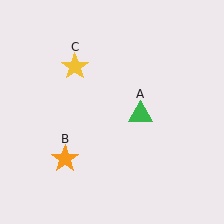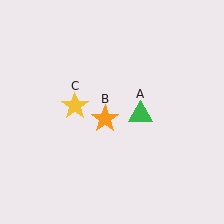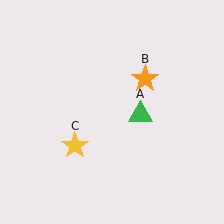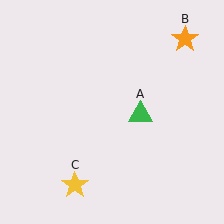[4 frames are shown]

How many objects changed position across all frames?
2 objects changed position: orange star (object B), yellow star (object C).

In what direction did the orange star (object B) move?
The orange star (object B) moved up and to the right.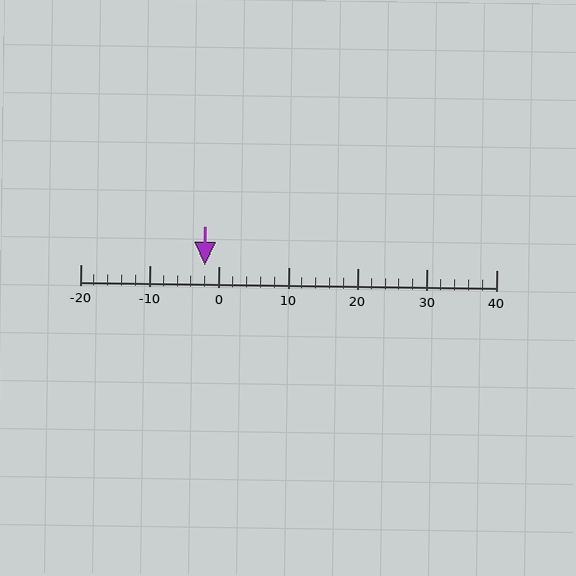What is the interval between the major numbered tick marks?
The major tick marks are spaced 10 units apart.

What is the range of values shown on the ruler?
The ruler shows values from -20 to 40.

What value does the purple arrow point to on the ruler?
The purple arrow points to approximately -2.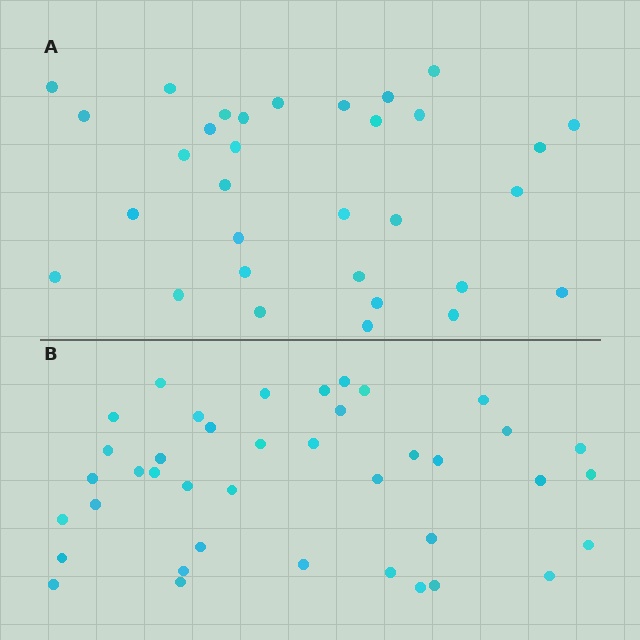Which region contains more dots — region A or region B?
Region B (the bottom region) has more dots.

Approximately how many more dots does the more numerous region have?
Region B has roughly 8 or so more dots than region A.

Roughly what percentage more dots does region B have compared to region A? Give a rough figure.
About 25% more.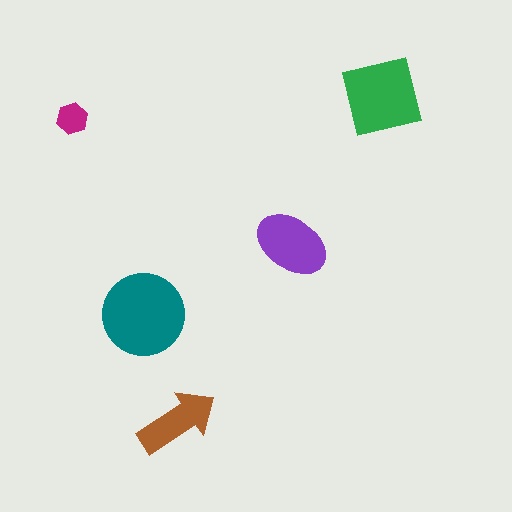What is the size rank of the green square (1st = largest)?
2nd.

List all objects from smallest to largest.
The magenta hexagon, the brown arrow, the purple ellipse, the green square, the teal circle.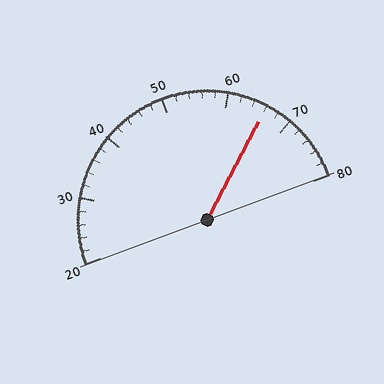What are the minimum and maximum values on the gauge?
The gauge ranges from 20 to 80.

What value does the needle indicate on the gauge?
The needle indicates approximately 66.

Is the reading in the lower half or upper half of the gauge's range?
The reading is in the upper half of the range (20 to 80).